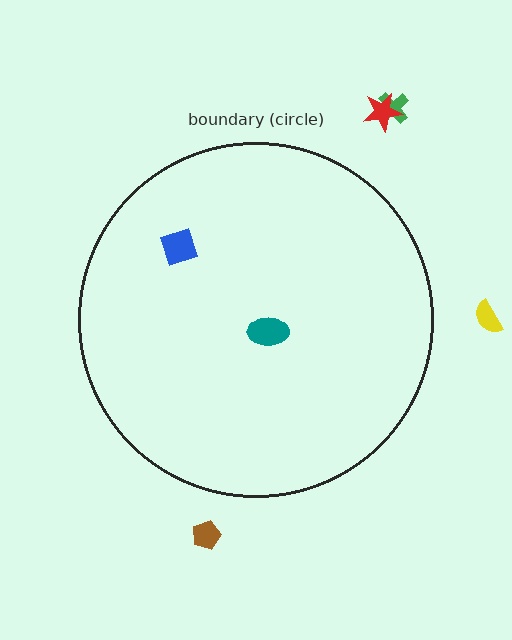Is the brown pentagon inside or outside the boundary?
Outside.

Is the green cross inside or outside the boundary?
Outside.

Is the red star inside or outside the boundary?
Outside.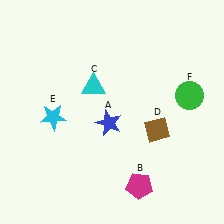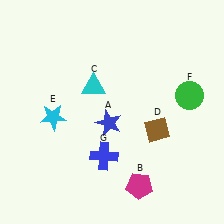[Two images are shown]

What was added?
A blue cross (G) was added in Image 2.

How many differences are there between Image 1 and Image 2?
There is 1 difference between the two images.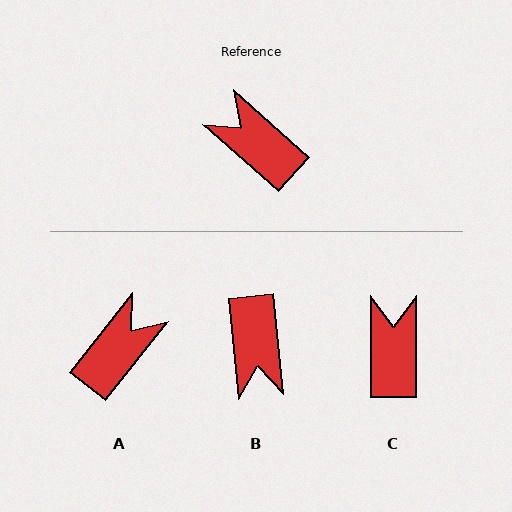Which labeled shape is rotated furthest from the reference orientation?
B, about 137 degrees away.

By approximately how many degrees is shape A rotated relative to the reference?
Approximately 87 degrees clockwise.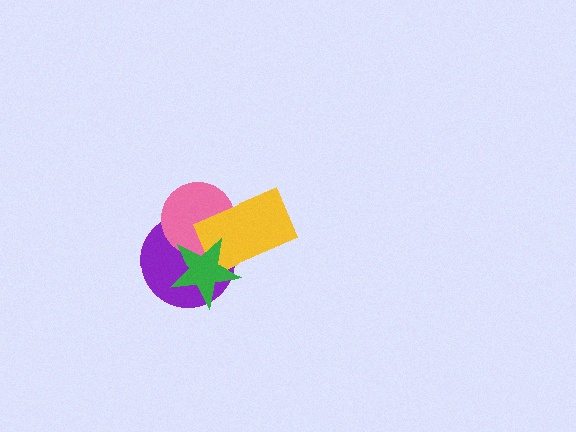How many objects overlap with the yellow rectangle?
3 objects overlap with the yellow rectangle.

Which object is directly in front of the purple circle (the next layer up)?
The pink circle is directly in front of the purple circle.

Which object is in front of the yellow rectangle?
The green star is in front of the yellow rectangle.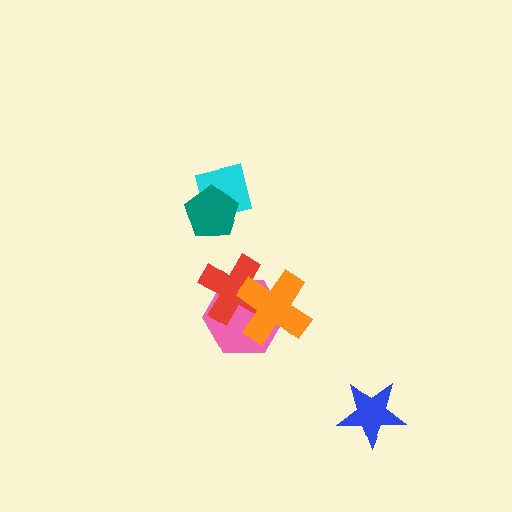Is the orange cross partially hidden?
No, no other shape covers it.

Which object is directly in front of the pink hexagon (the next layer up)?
The red cross is directly in front of the pink hexagon.